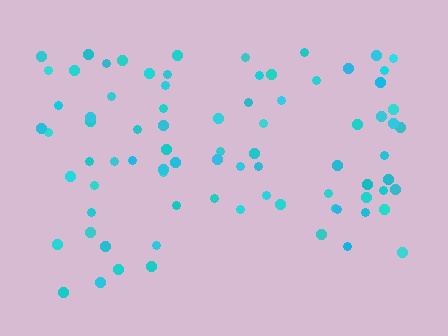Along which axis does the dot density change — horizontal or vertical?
Vertical.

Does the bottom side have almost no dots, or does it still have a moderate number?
Still a moderate number, just noticeably fewer than the top.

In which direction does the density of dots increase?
From bottom to top, with the top side densest.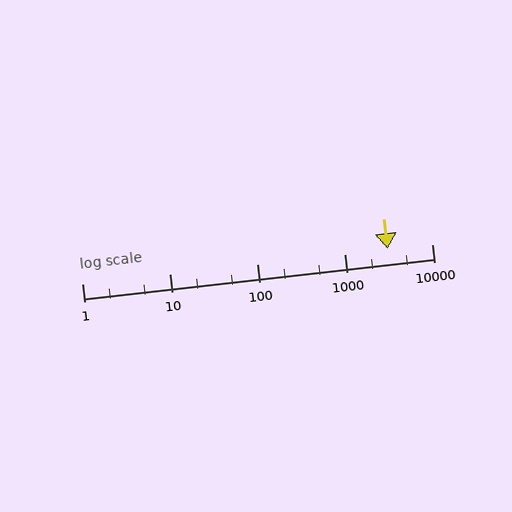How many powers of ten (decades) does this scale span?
The scale spans 4 decades, from 1 to 10000.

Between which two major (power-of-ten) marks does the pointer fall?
The pointer is between 1000 and 10000.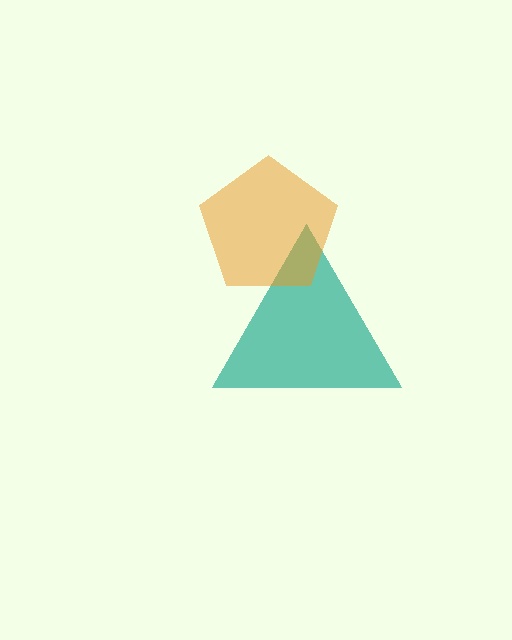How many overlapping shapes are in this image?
There are 2 overlapping shapes in the image.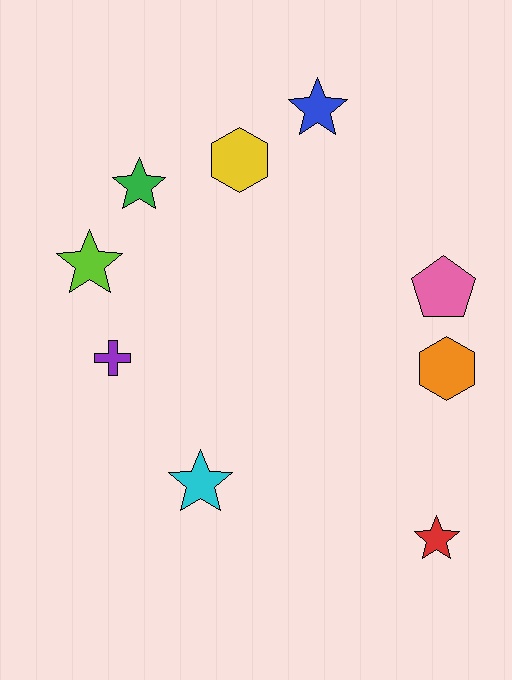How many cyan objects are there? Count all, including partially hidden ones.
There is 1 cyan object.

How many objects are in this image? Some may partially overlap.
There are 9 objects.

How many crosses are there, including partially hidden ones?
There is 1 cross.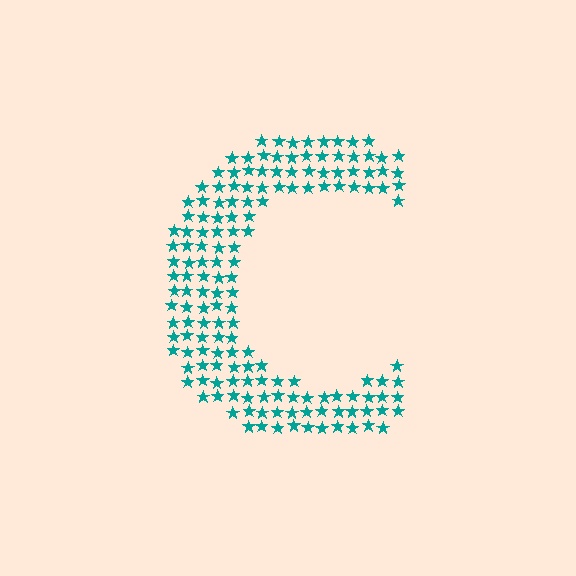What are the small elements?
The small elements are stars.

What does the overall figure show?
The overall figure shows the letter C.